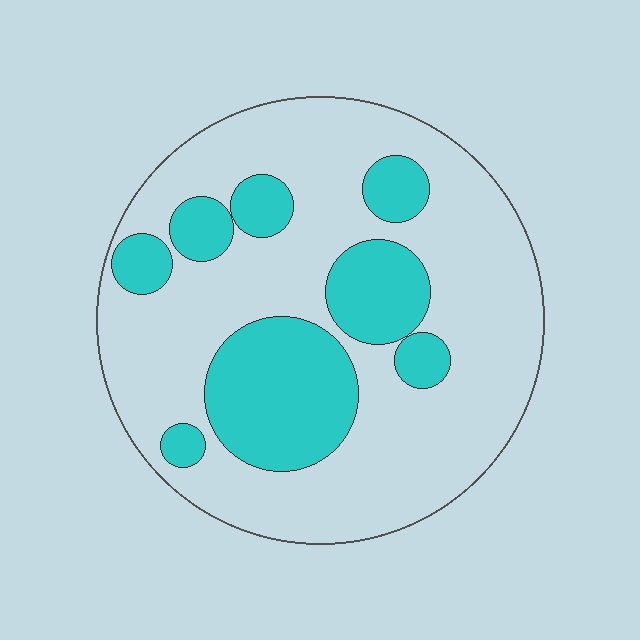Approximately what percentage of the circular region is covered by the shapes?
Approximately 30%.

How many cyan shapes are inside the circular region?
8.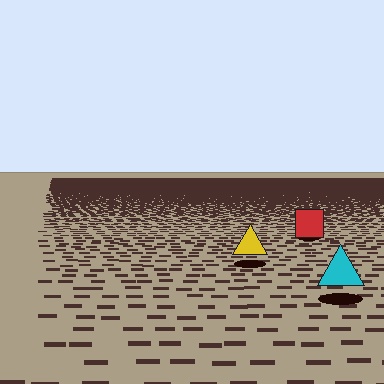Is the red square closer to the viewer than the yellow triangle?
No. The yellow triangle is closer — you can tell from the texture gradient: the ground texture is coarser near it.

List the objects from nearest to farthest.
From nearest to farthest: the cyan triangle, the yellow triangle, the red square.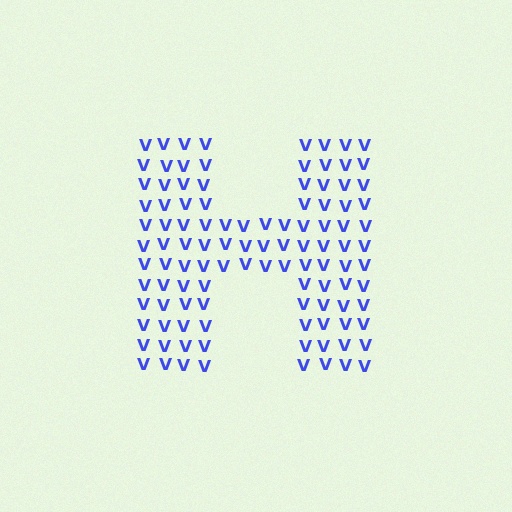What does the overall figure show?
The overall figure shows the letter H.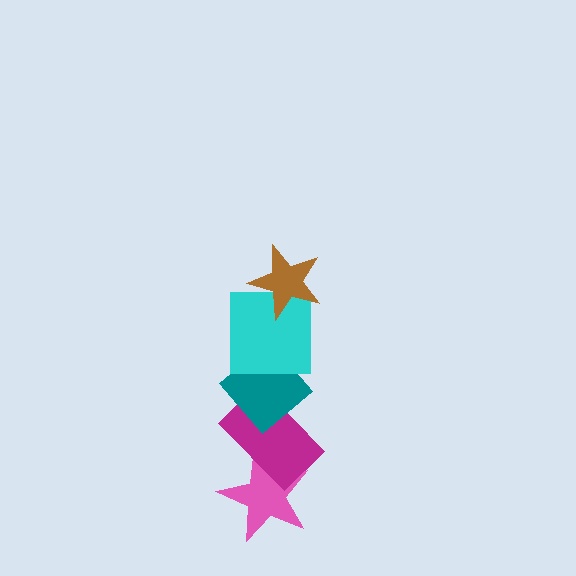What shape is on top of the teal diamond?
The cyan square is on top of the teal diamond.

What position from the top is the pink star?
The pink star is 5th from the top.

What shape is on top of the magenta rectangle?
The teal diamond is on top of the magenta rectangle.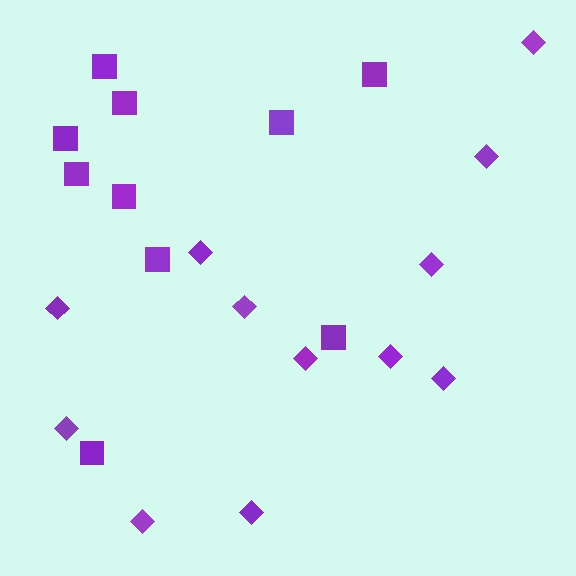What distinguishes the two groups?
There are 2 groups: one group of squares (10) and one group of diamonds (12).